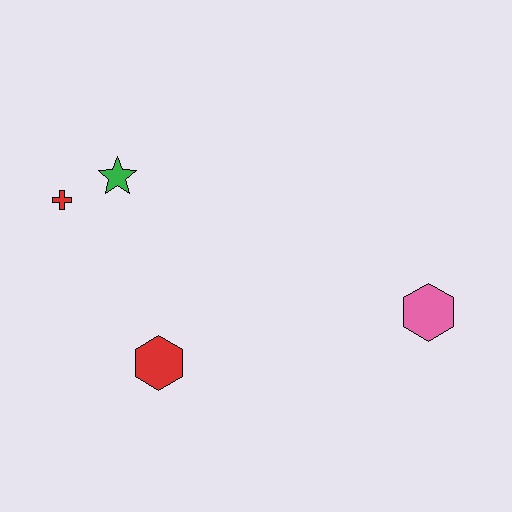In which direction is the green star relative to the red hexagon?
The green star is above the red hexagon.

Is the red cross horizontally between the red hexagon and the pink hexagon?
No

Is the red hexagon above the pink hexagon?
No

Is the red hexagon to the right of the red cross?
Yes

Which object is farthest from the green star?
The pink hexagon is farthest from the green star.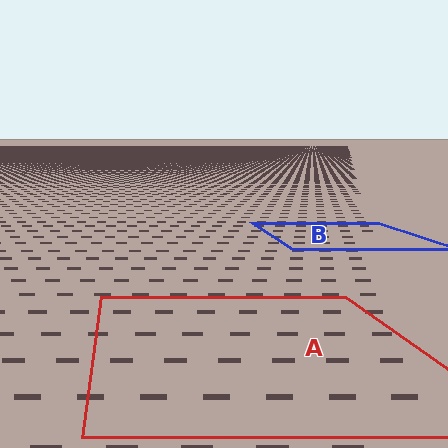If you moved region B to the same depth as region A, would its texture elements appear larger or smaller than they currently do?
They would appear larger. At a closer depth, the same texture elements are projected at a bigger on-screen size.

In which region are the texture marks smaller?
The texture marks are smaller in region B, because it is farther away.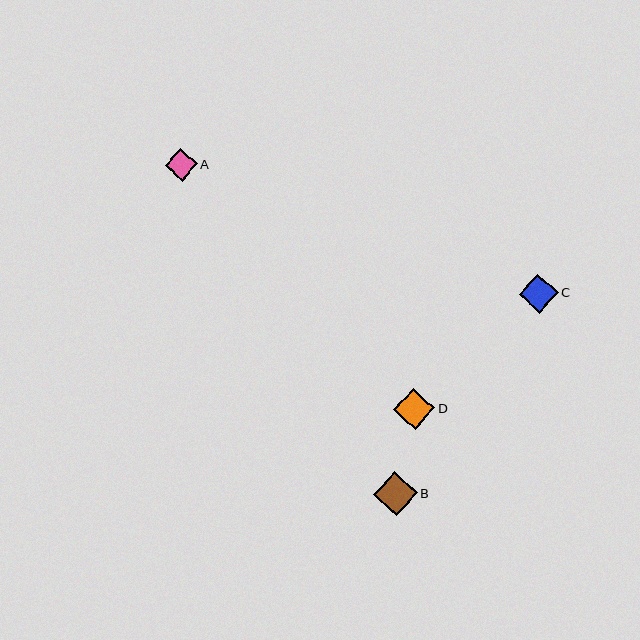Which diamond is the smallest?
Diamond A is the smallest with a size of approximately 32 pixels.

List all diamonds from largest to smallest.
From largest to smallest: B, D, C, A.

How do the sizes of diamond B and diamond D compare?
Diamond B and diamond D are approximately the same size.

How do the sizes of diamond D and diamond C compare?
Diamond D and diamond C are approximately the same size.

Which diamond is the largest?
Diamond B is the largest with a size of approximately 44 pixels.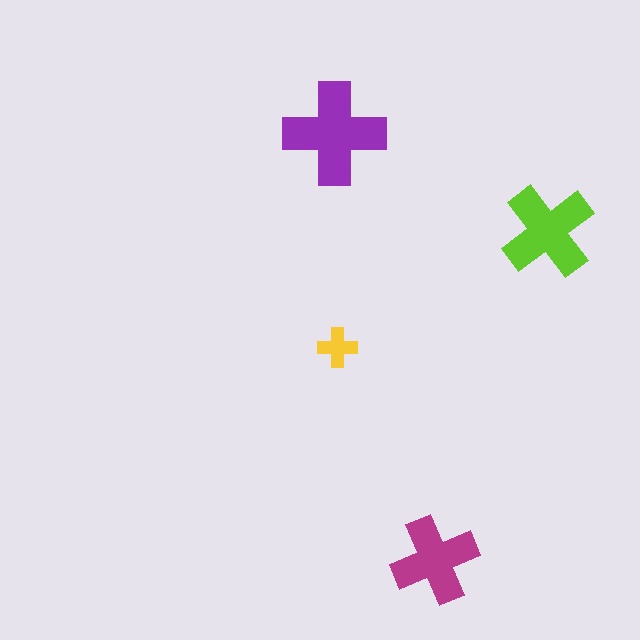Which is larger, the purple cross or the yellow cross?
The purple one.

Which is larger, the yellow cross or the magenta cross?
The magenta one.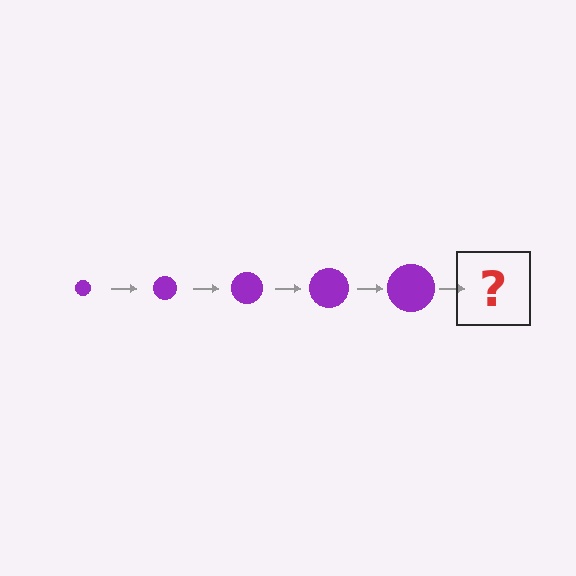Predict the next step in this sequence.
The next step is a purple circle, larger than the previous one.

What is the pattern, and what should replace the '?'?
The pattern is that the circle gets progressively larger each step. The '?' should be a purple circle, larger than the previous one.